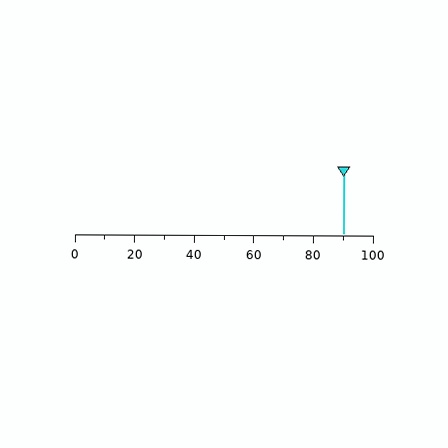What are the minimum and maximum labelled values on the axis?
The axis runs from 0 to 100.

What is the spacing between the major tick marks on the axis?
The major ticks are spaced 20 apart.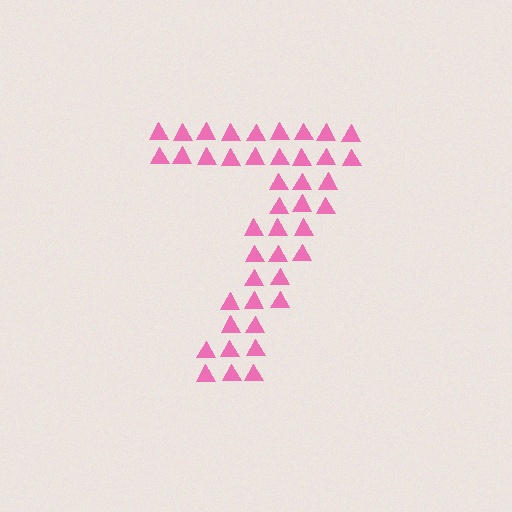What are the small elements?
The small elements are triangles.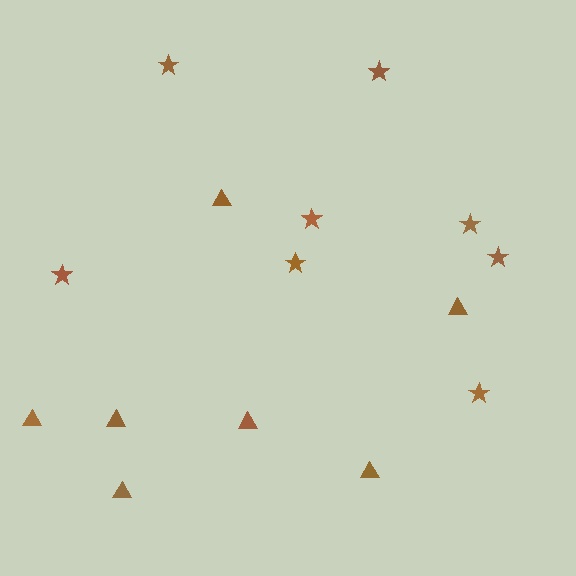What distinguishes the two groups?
There are 2 groups: one group of stars (8) and one group of triangles (7).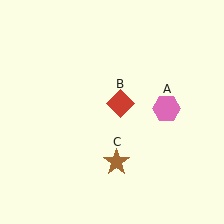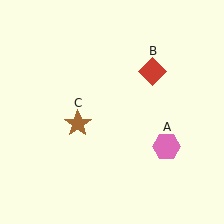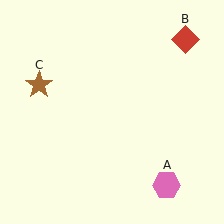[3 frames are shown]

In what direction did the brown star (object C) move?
The brown star (object C) moved up and to the left.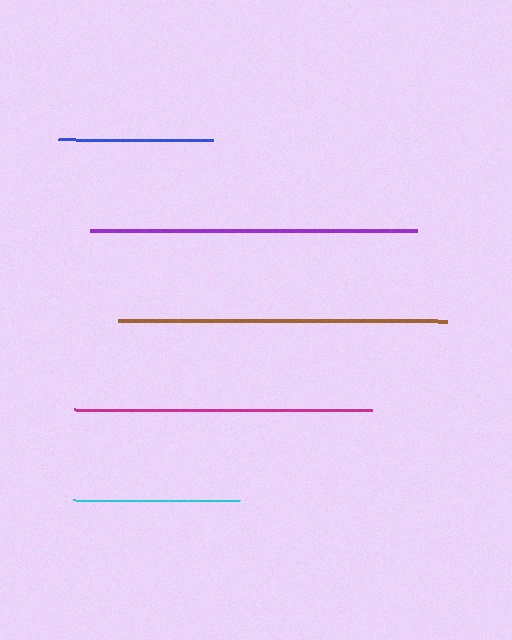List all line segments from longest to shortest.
From longest to shortest: brown, purple, magenta, cyan, blue.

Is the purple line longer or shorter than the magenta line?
The purple line is longer than the magenta line.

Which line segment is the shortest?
The blue line is the shortest at approximately 156 pixels.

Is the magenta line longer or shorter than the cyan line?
The magenta line is longer than the cyan line.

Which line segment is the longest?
The brown line is the longest at approximately 329 pixels.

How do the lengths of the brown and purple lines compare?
The brown and purple lines are approximately the same length.